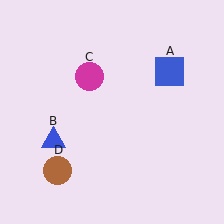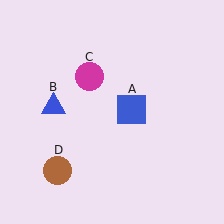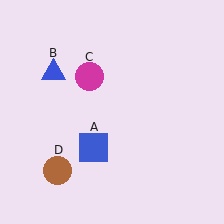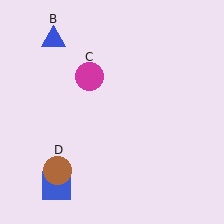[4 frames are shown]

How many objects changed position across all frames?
2 objects changed position: blue square (object A), blue triangle (object B).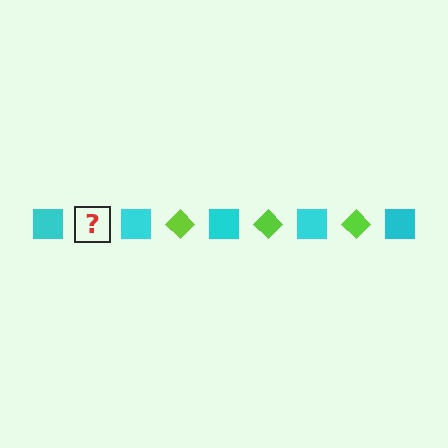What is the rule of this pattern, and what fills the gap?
The rule is that the pattern alternates between cyan square and lime diamond. The gap should be filled with a lime diamond.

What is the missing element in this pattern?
The missing element is a lime diamond.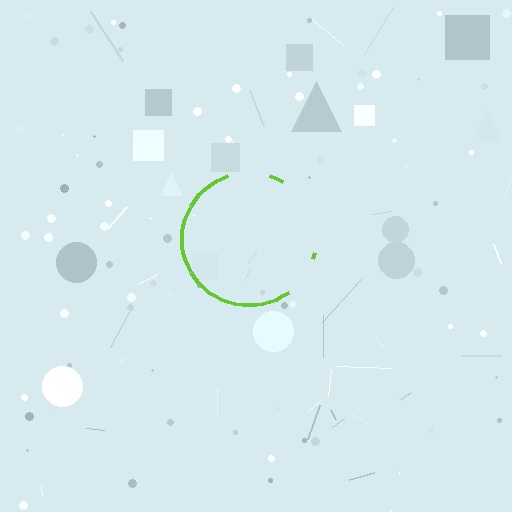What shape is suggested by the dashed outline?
The dashed outline suggests a circle.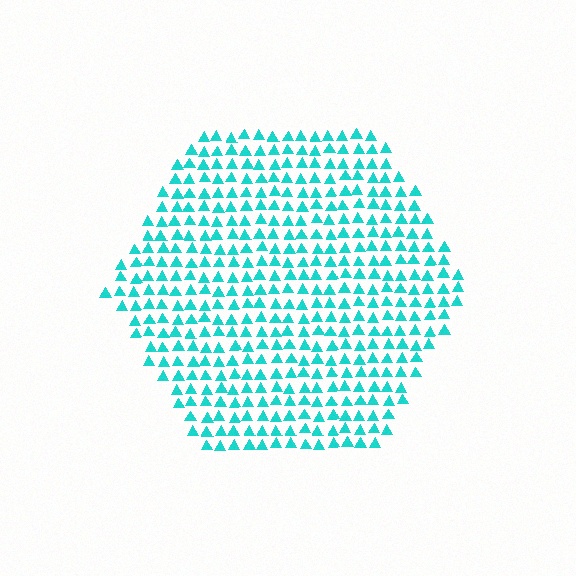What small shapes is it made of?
It is made of small triangles.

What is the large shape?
The large shape is a hexagon.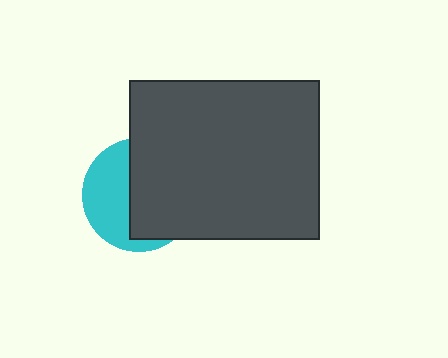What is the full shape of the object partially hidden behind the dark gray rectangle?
The partially hidden object is a cyan circle.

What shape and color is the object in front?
The object in front is a dark gray rectangle.